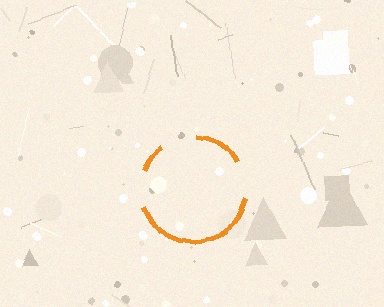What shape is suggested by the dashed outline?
The dashed outline suggests a circle.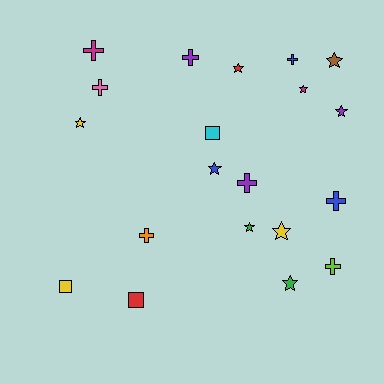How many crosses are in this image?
There are 8 crosses.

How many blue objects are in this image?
There are 3 blue objects.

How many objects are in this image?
There are 20 objects.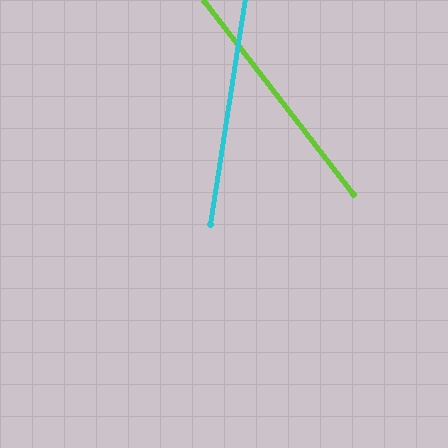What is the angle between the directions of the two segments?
Approximately 46 degrees.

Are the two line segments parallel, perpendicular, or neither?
Neither parallel nor perpendicular — they differ by about 46°.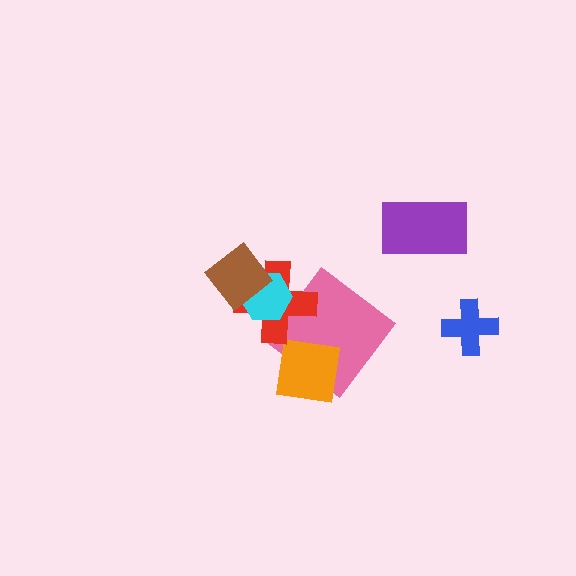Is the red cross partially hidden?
Yes, it is partially covered by another shape.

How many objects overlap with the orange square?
1 object overlaps with the orange square.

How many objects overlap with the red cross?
3 objects overlap with the red cross.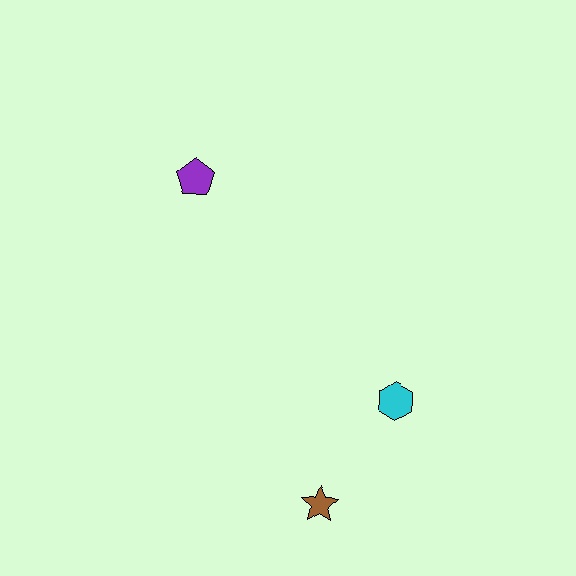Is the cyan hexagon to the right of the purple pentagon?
Yes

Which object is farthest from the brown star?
The purple pentagon is farthest from the brown star.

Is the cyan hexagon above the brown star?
Yes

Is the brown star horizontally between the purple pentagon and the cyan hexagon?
Yes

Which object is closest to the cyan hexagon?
The brown star is closest to the cyan hexagon.